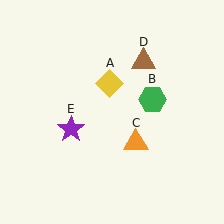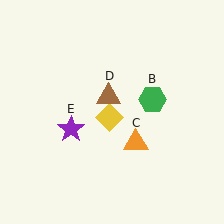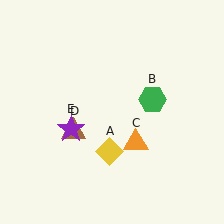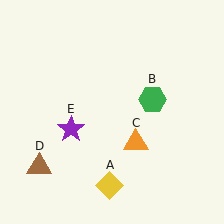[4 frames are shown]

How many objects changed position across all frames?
2 objects changed position: yellow diamond (object A), brown triangle (object D).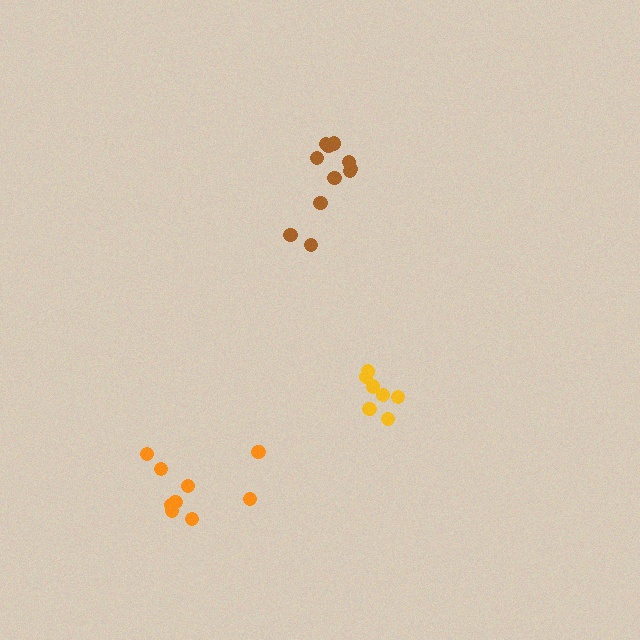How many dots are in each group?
Group 1: 11 dots, Group 2: 7 dots, Group 3: 9 dots (27 total).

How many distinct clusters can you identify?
There are 3 distinct clusters.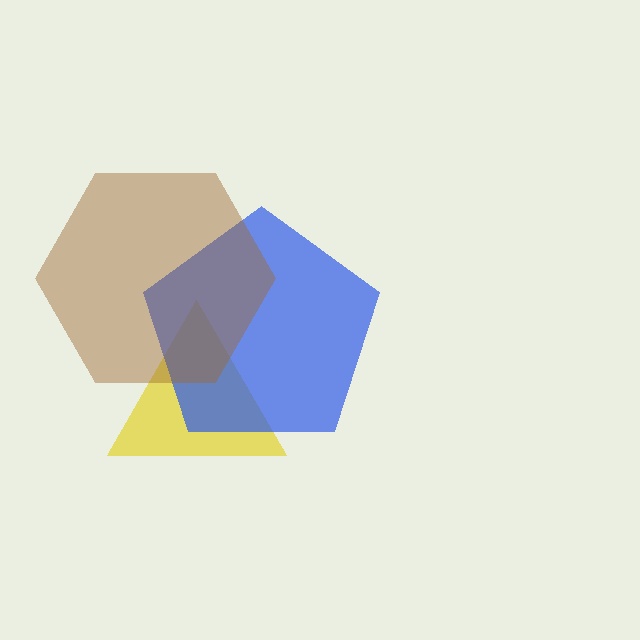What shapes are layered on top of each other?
The layered shapes are: a yellow triangle, a blue pentagon, a brown hexagon.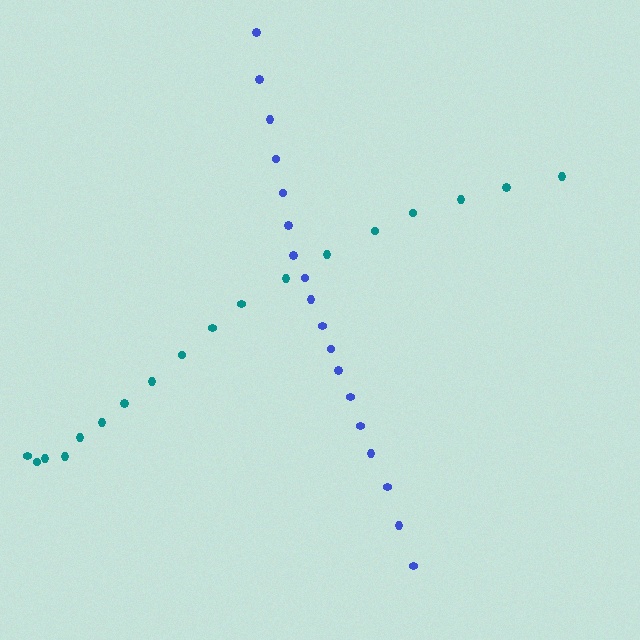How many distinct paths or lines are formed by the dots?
There are 2 distinct paths.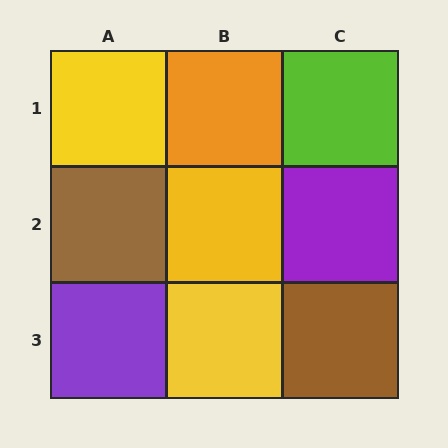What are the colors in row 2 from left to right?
Brown, yellow, purple.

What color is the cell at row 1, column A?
Yellow.